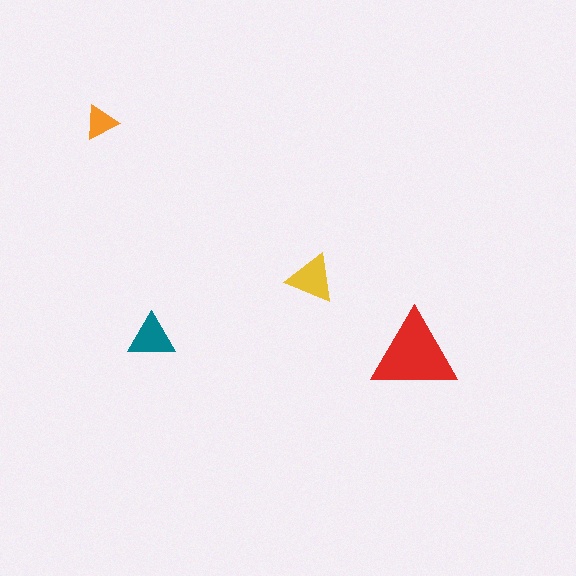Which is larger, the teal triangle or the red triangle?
The red one.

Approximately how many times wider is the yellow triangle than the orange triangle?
About 1.5 times wider.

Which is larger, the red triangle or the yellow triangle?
The red one.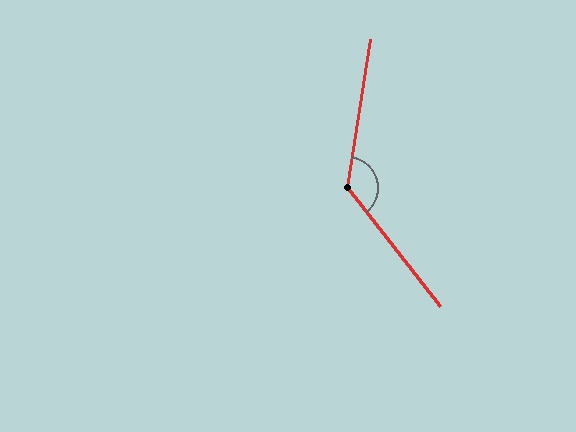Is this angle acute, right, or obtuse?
It is obtuse.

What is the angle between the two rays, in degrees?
Approximately 133 degrees.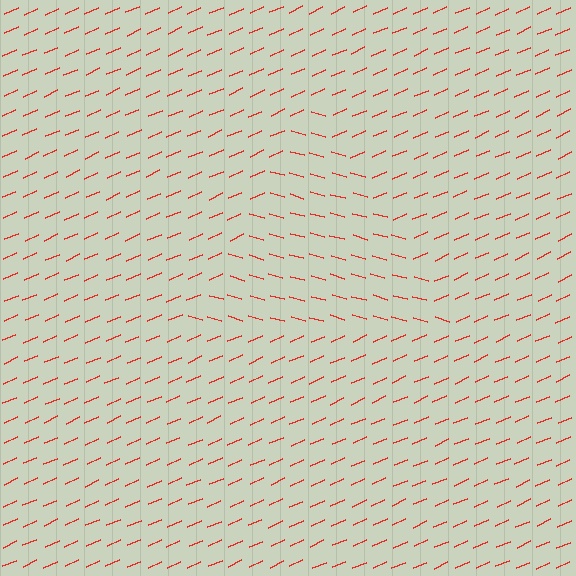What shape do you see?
I see a triangle.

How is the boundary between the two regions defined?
The boundary is defined purely by a change in line orientation (approximately 39 degrees difference). All lines are the same color and thickness.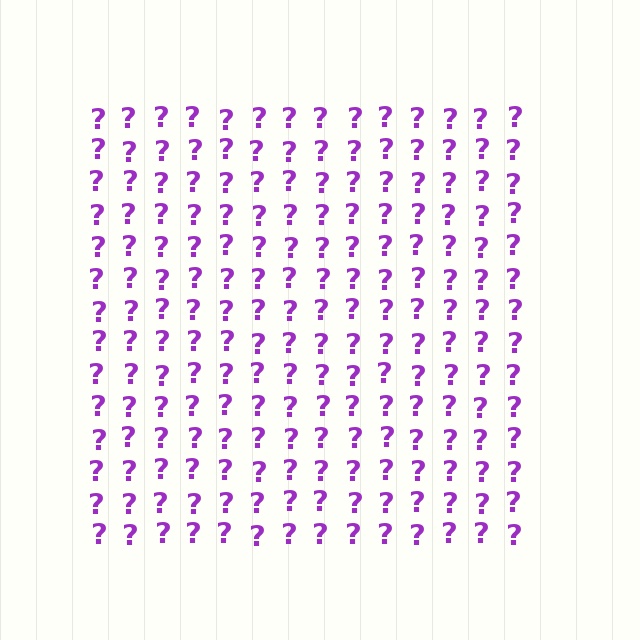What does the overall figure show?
The overall figure shows a square.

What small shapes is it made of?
It is made of small question marks.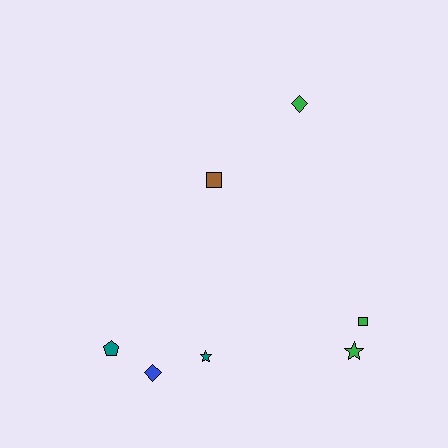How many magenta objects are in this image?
There are no magenta objects.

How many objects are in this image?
There are 7 objects.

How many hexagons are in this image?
There are no hexagons.